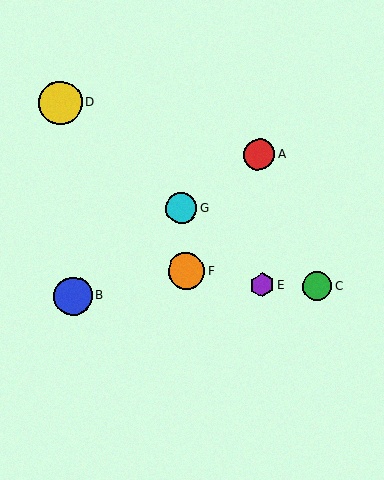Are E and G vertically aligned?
No, E is at x≈262 and G is at x≈182.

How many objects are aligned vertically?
2 objects (A, E) are aligned vertically.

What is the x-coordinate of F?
Object F is at x≈186.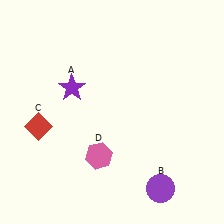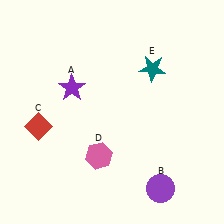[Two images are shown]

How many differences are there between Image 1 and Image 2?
There is 1 difference between the two images.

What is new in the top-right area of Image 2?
A teal star (E) was added in the top-right area of Image 2.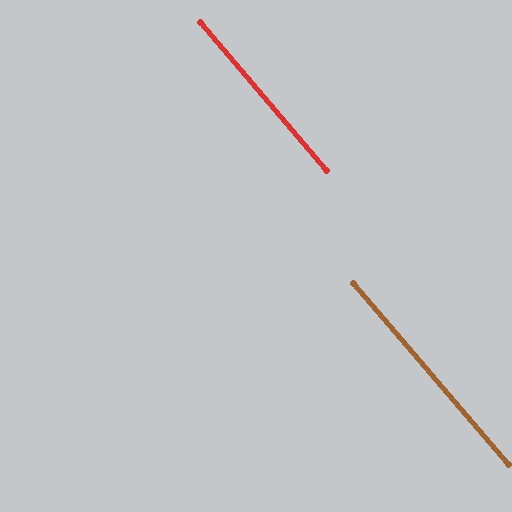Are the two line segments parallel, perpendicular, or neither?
Parallel — their directions differ by only 0.3°.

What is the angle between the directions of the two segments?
Approximately 0 degrees.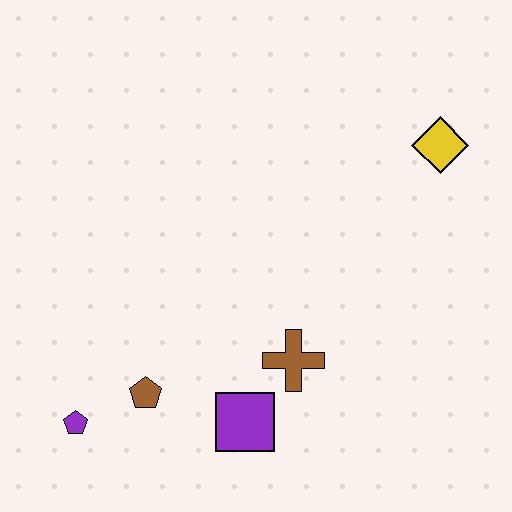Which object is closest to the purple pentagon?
The brown pentagon is closest to the purple pentagon.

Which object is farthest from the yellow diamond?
The purple pentagon is farthest from the yellow diamond.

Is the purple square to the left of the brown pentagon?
No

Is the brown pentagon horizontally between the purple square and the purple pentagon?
Yes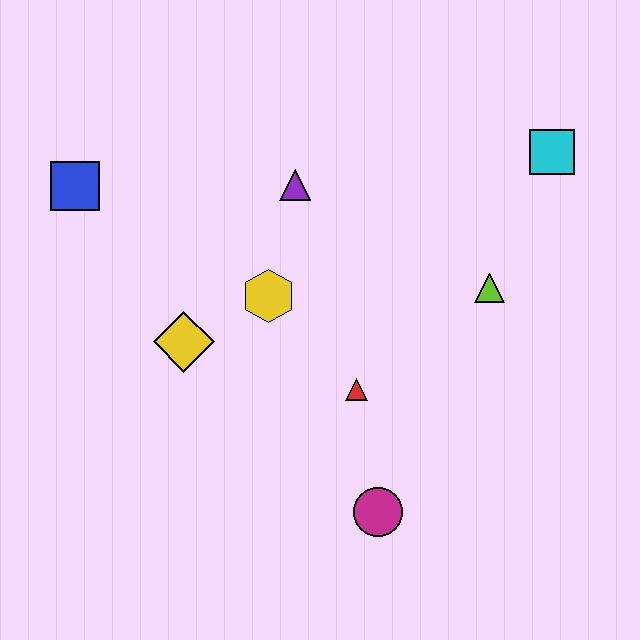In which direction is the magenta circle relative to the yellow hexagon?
The magenta circle is below the yellow hexagon.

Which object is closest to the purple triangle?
The yellow hexagon is closest to the purple triangle.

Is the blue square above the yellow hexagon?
Yes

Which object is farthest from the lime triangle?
The blue square is farthest from the lime triangle.